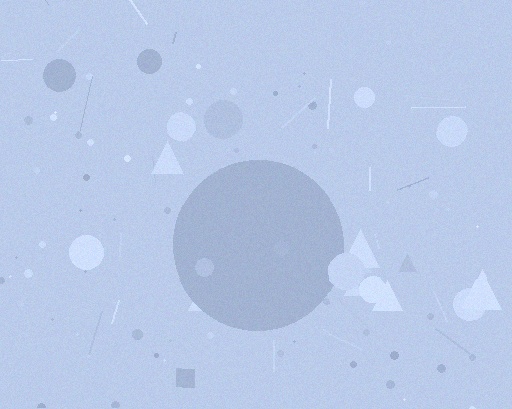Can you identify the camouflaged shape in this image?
The camouflaged shape is a circle.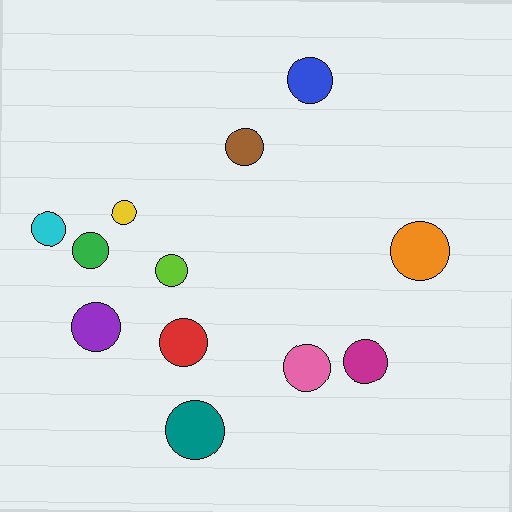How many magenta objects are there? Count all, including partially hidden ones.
There is 1 magenta object.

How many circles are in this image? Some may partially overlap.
There are 12 circles.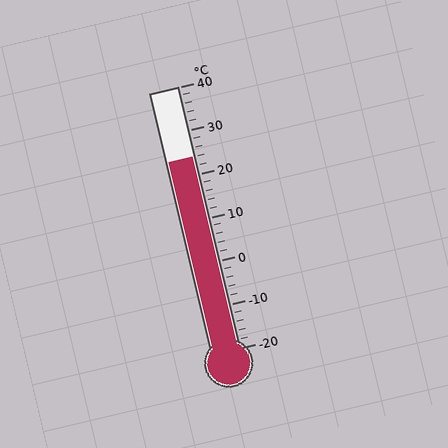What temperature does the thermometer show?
The thermometer shows approximately 24°C.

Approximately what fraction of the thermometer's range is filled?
The thermometer is filled to approximately 75% of its range.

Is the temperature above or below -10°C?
The temperature is above -10°C.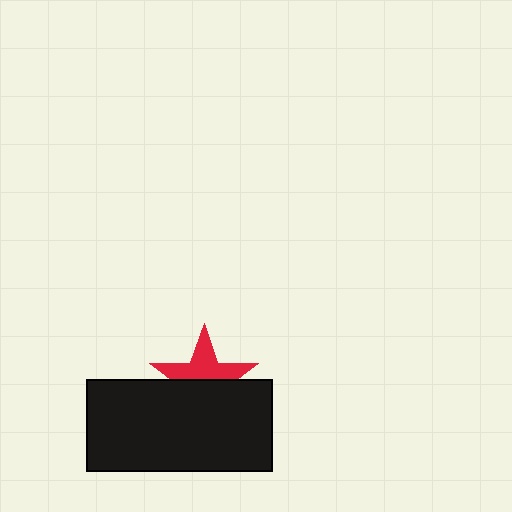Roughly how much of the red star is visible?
About half of it is visible (roughly 51%).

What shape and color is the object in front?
The object in front is a black rectangle.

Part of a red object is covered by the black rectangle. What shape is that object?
It is a star.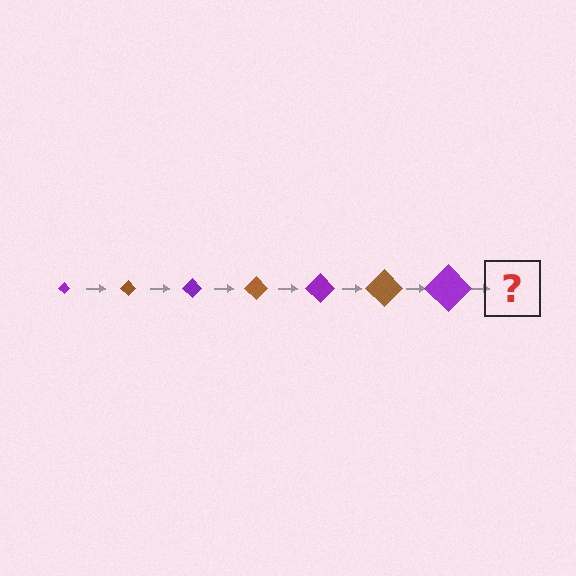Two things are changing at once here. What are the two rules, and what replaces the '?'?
The two rules are that the diamond grows larger each step and the color cycles through purple and brown. The '?' should be a brown diamond, larger than the previous one.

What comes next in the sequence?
The next element should be a brown diamond, larger than the previous one.